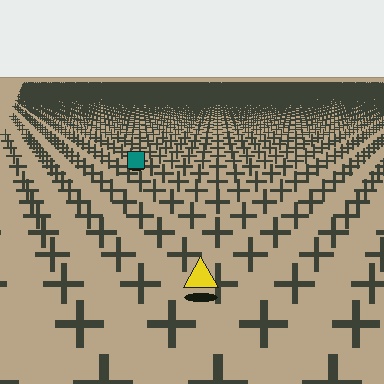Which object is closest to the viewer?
The yellow triangle is closest. The texture marks near it are larger and more spread out.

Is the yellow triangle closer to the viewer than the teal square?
Yes. The yellow triangle is closer — you can tell from the texture gradient: the ground texture is coarser near it.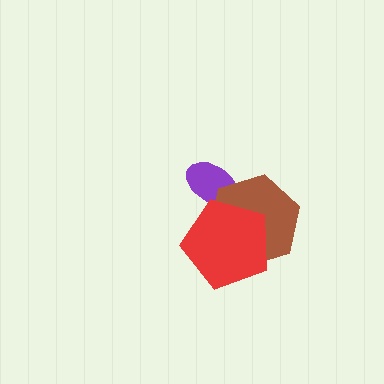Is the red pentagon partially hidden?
No, no other shape covers it.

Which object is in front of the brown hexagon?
The red pentagon is in front of the brown hexagon.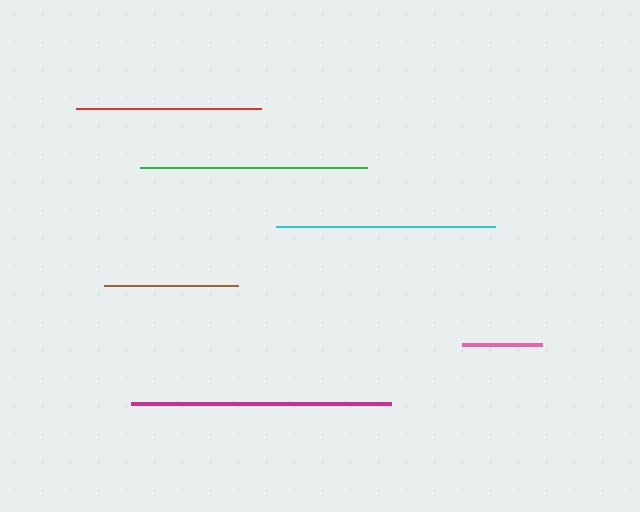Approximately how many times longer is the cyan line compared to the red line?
The cyan line is approximately 1.2 times the length of the red line.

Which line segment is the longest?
The magenta line is the longest at approximately 261 pixels.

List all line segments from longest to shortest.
From longest to shortest: magenta, green, cyan, red, brown, pink.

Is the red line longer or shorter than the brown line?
The red line is longer than the brown line.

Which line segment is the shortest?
The pink line is the shortest at approximately 80 pixels.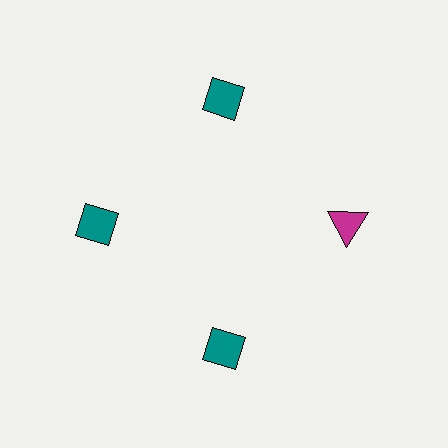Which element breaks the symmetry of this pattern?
The magenta triangle at roughly the 3 o'clock position breaks the symmetry. All other shapes are teal diamonds.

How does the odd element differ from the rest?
It differs in both color (magenta instead of teal) and shape (triangle instead of diamond).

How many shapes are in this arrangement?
There are 4 shapes arranged in a ring pattern.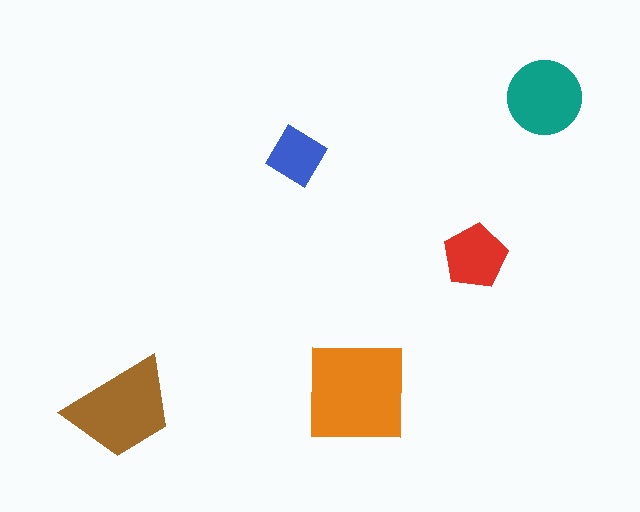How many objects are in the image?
There are 5 objects in the image.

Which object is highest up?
The teal circle is topmost.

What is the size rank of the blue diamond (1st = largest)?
5th.